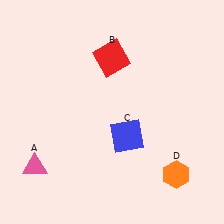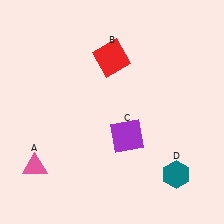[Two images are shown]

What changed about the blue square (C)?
In Image 1, C is blue. In Image 2, it changed to purple.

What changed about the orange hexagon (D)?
In Image 1, D is orange. In Image 2, it changed to teal.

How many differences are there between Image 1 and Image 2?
There are 2 differences between the two images.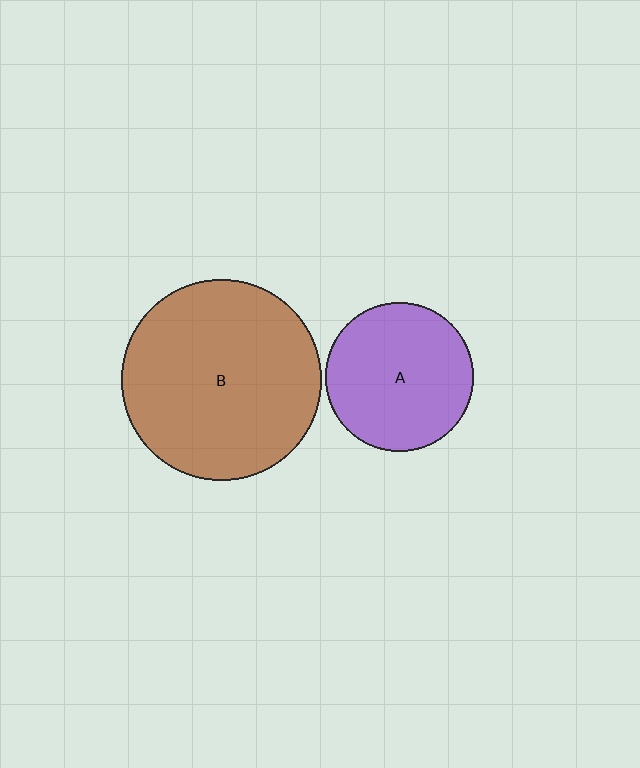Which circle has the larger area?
Circle B (brown).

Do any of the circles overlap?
No, none of the circles overlap.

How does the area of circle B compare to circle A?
Approximately 1.8 times.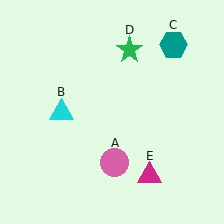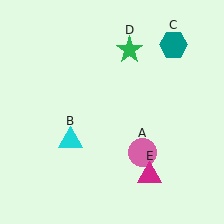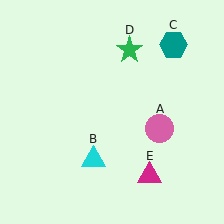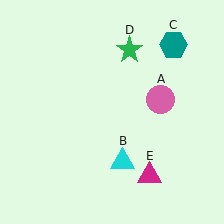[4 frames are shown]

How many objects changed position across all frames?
2 objects changed position: pink circle (object A), cyan triangle (object B).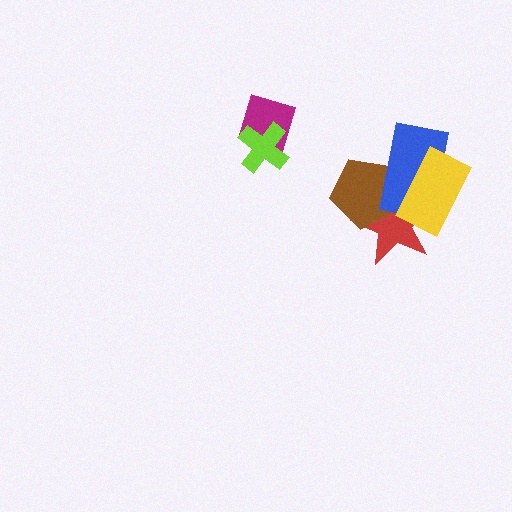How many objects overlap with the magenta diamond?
1 object overlaps with the magenta diamond.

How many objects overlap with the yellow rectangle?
2 objects overlap with the yellow rectangle.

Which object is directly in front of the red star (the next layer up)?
The brown pentagon is directly in front of the red star.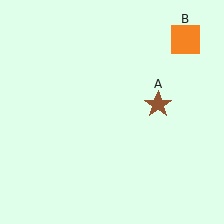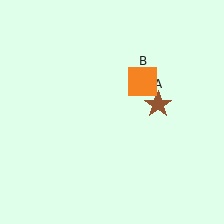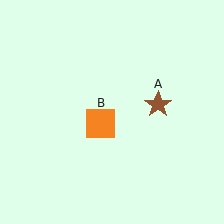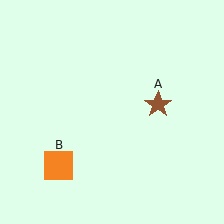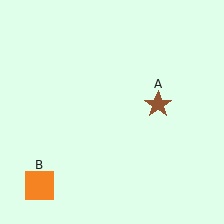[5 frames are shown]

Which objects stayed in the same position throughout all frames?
Brown star (object A) remained stationary.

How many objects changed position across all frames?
1 object changed position: orange square (object B).